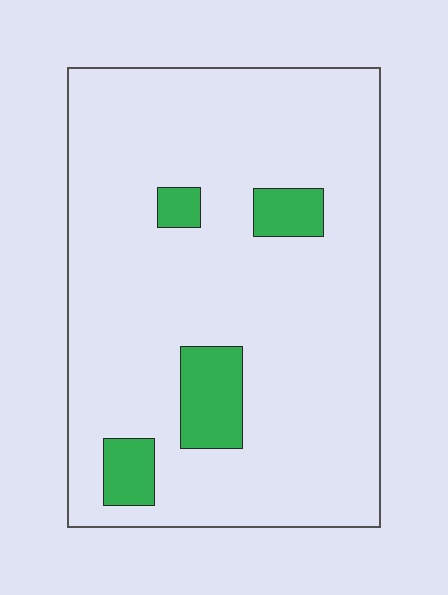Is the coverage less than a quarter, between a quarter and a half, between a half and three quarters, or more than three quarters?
Less than a quarter.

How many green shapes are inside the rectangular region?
4.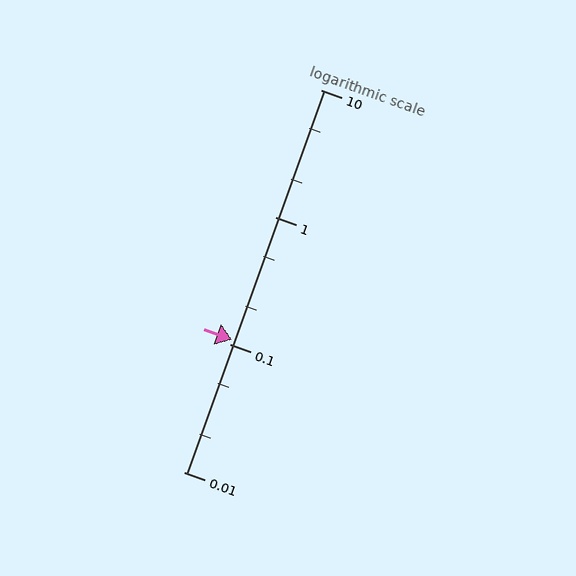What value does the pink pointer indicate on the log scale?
The pointer indicates approximately 0.11.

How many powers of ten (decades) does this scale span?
The scale spans 3 decades, from 0.01 to 10.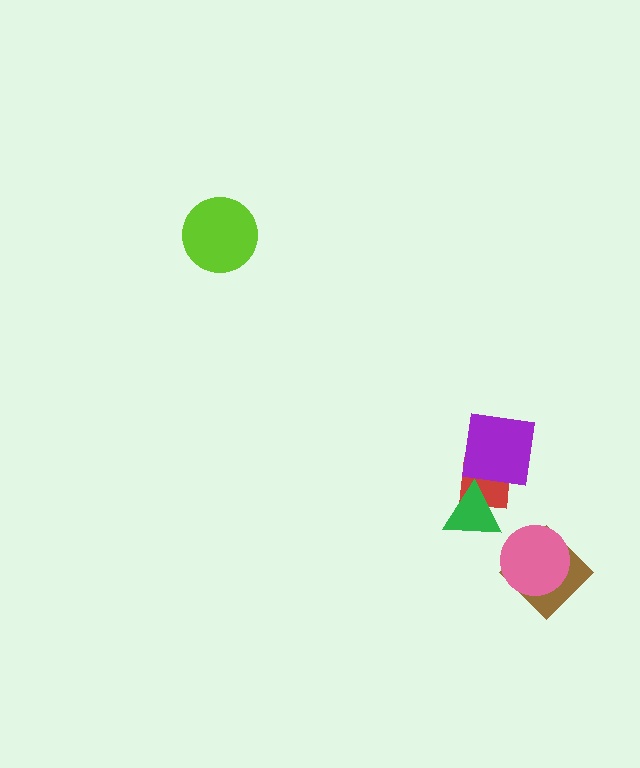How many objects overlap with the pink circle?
1 object overlaps with the pink circle.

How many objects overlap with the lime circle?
0 objects overlap with the lime circle.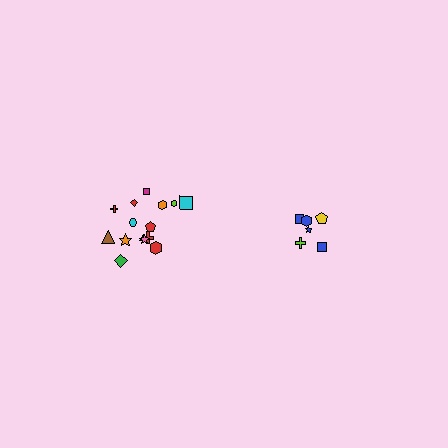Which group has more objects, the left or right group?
The left group.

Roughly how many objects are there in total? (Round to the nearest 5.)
Roughly 20 objects in total.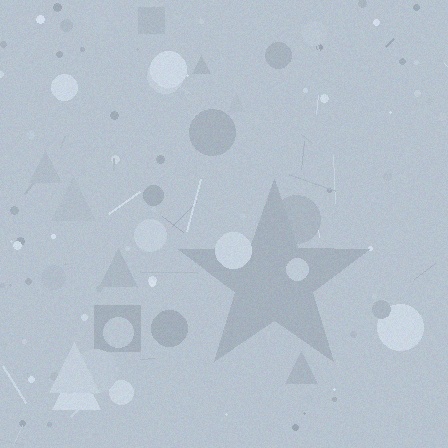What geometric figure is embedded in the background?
A star is embedded in the background.